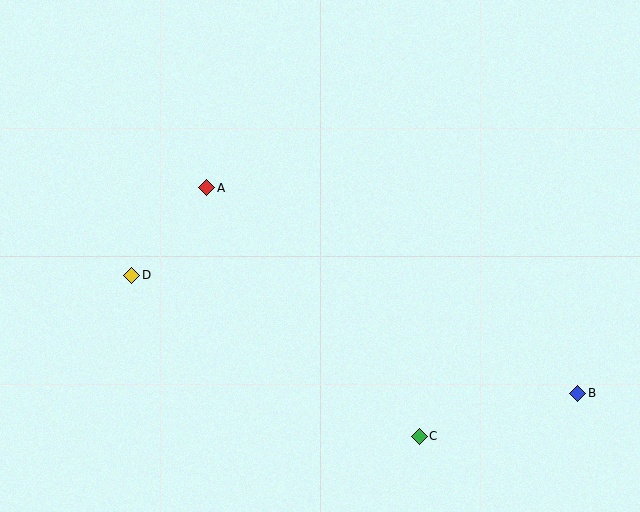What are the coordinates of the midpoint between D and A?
The midpoint between D and A is at (169, 232).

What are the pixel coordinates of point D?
Point D is at (132, 275).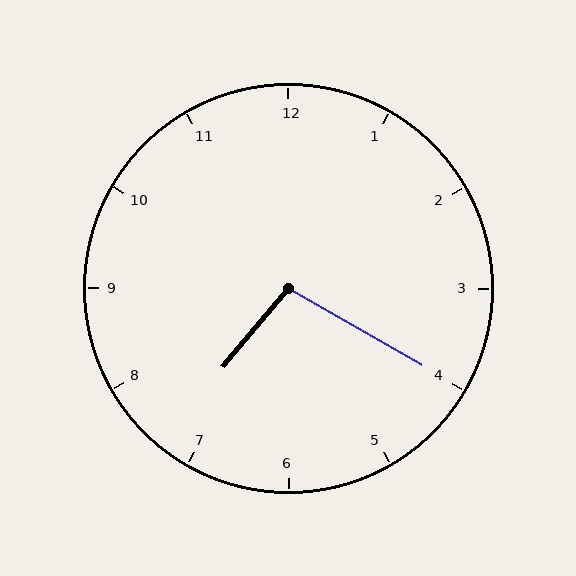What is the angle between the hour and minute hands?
Approximately 100 degrees.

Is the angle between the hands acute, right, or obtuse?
It is obtuse.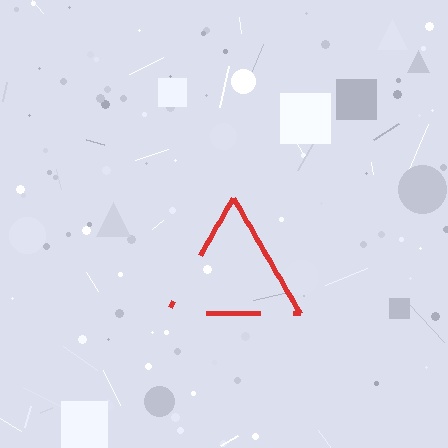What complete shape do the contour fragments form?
The contour fragments form a triangle.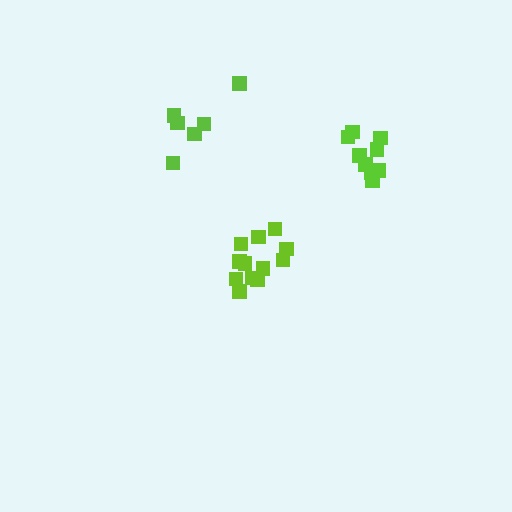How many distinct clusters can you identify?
There are 3 distinct clusters.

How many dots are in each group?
Group 1: 9 dots, Group 2: 6 dots, Group 3: 12 dots (27 total).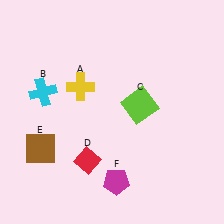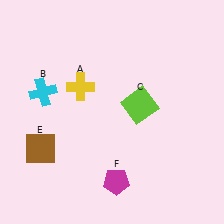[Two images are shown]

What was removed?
The red diamond (D) was removed in Image 2.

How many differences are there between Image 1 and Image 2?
There is 1 difference between the two images.